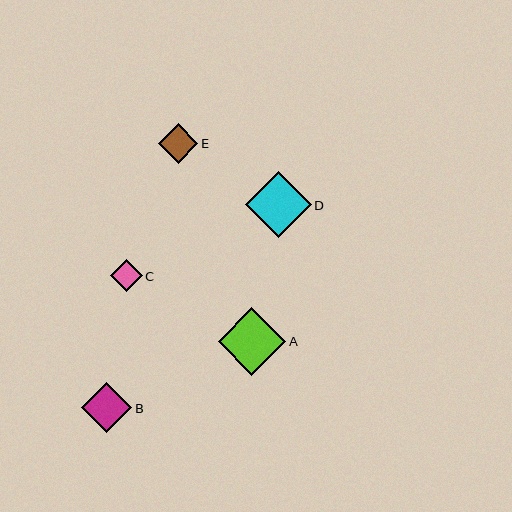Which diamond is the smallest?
Diamond C is the smallest with a size of approximately 32 pixels.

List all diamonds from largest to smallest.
From largest to smallest: A, D, B, E, C.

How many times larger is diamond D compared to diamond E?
Diamond D is approximately 1.6 times the size of diamond E.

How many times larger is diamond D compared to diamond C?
Diamond D is approximately 2.0 times the size of diamond C.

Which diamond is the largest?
Diamond A is the largest with a size of approximately 68 pixels.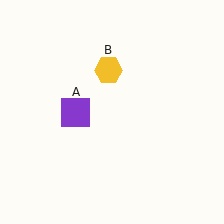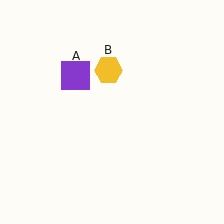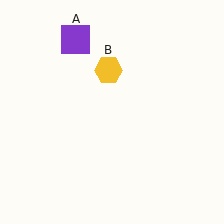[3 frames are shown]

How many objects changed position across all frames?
1 object changed position: purple square (object A).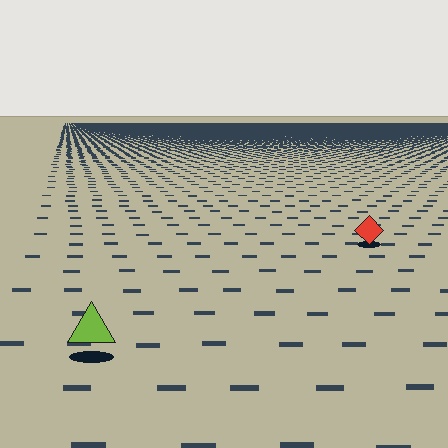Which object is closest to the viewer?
The lime triangle is closest. The texture marks near it are larger and more spread out.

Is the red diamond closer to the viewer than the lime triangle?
No. The lime triangle is closer — you can tell from the texture gradient: the ground texture is coarser near it.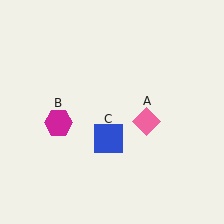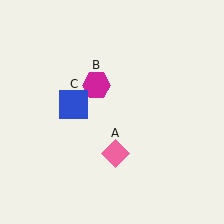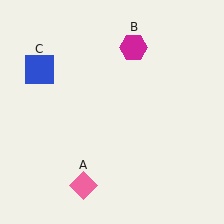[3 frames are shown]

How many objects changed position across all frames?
3 objects changed position: pink diamond (object A), magenta hexagon (object B), blue square (object C).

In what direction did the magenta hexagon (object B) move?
The magenta hexagon (object B) moved up and to the right.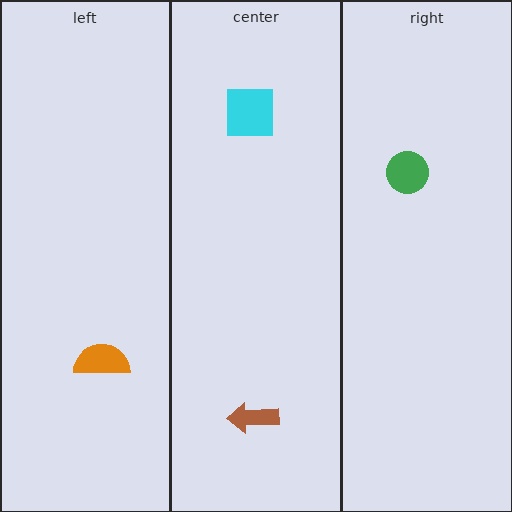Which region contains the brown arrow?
The center region.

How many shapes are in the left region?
1.